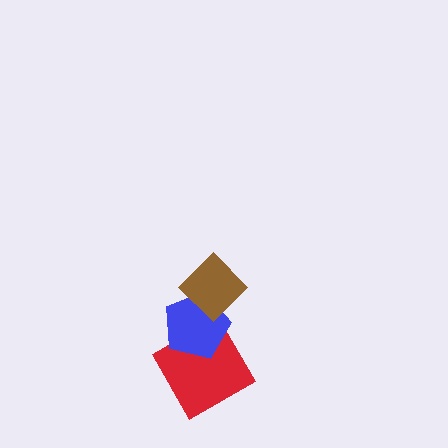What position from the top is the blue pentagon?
The blue pentagon is 2nd from the top.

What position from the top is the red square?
The red square is 3rd from the top.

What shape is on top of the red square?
The blue pentagon is on top of the red square.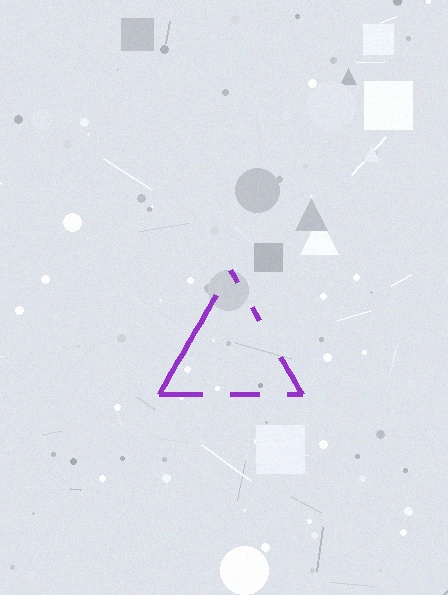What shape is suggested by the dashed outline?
The dashed outline suggests a triangle.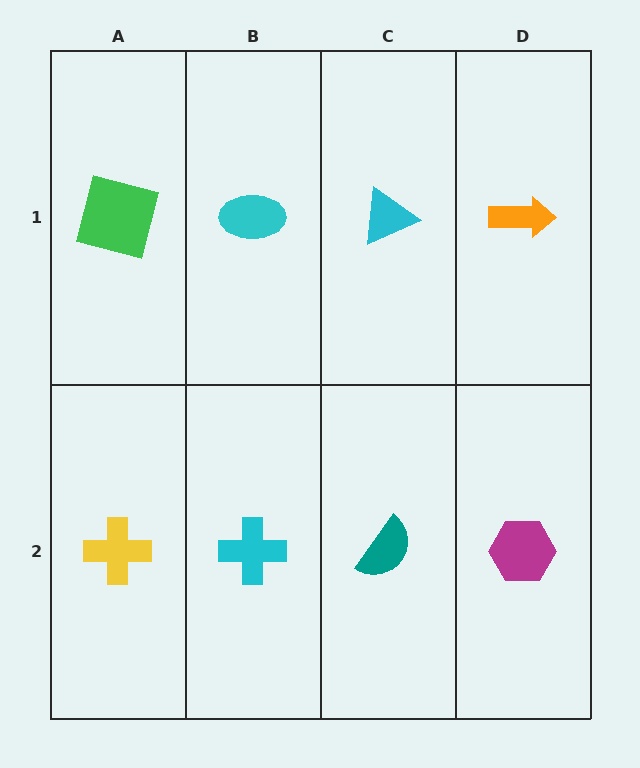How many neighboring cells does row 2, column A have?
2.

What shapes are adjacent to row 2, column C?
A cyan triangle (row 1, column C), a cyan cross (row 2, column B), a magenta hexagon (row 2, column D).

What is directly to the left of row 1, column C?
A cyan ellipse.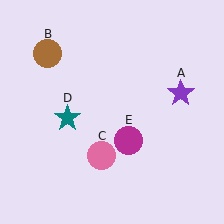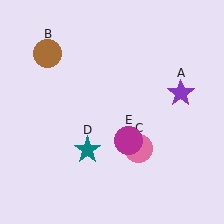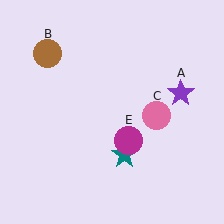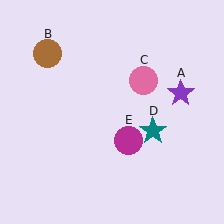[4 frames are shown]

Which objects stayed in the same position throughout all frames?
Purple star (object A) and brown circle (object B) and magenta circle (object E) remained stationary.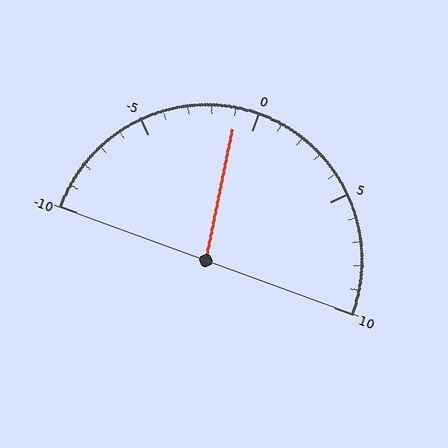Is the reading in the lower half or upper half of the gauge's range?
The reading is in the lower half of the range (-10 to 10).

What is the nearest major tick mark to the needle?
The nearest major tick mark is 0.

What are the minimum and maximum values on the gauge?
The gauge ranges from -10 to 10.